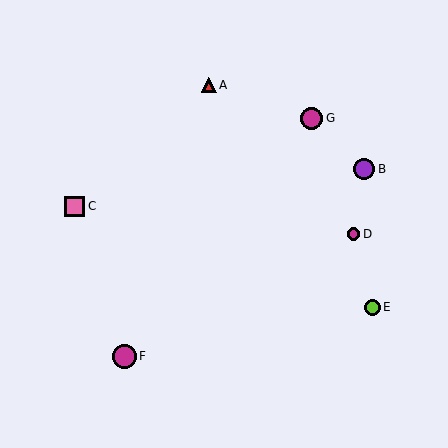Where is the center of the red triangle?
The center of the red triangle is at (209, 85).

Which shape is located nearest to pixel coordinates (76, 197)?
The pink square (labeled C) at (75, 206) is nearest to that location.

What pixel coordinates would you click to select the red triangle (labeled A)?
Click at (209, 85) to select the red triangle A.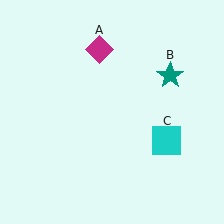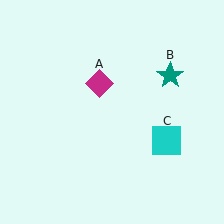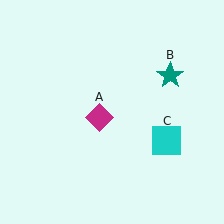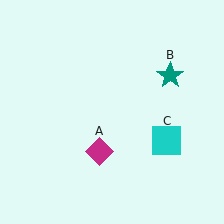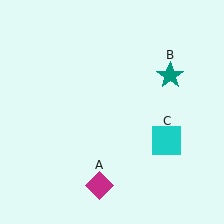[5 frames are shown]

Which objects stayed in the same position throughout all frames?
Teal star (object B) and cyan square (object C) remained stationary.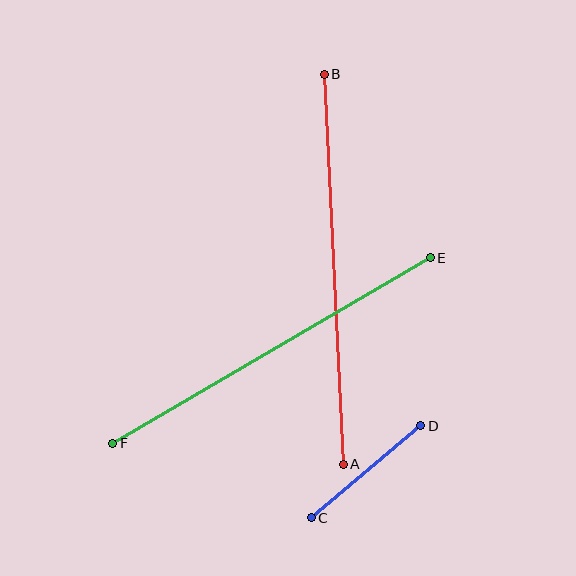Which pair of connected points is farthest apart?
Points A and B are farthest apart.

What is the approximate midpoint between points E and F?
The midpoint is at approximately (272, 351) pixels.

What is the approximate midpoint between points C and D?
The midpoint is at approximately (366, 472) pixels.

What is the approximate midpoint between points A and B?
The midpoint is at approximately (334, 269) pixels.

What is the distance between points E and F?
The distance is approximately 368 pixels.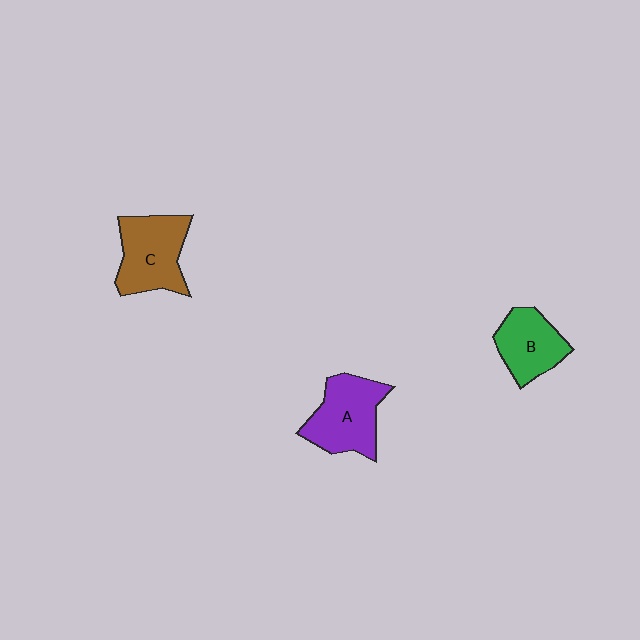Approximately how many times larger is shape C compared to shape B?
Approximately 1.3 times.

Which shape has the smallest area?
Shape B (green).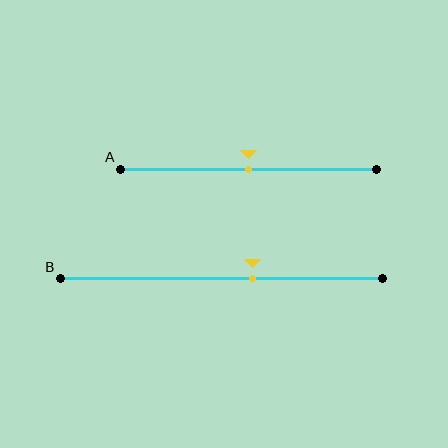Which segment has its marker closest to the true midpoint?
Segment A has its marker closest to the true midpoint.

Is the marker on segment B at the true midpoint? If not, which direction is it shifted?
No, the marker on segment B is shifted to the right by about 10% of the segment length.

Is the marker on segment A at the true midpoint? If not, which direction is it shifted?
Yes, the marker on segment A is at the true midpoint.